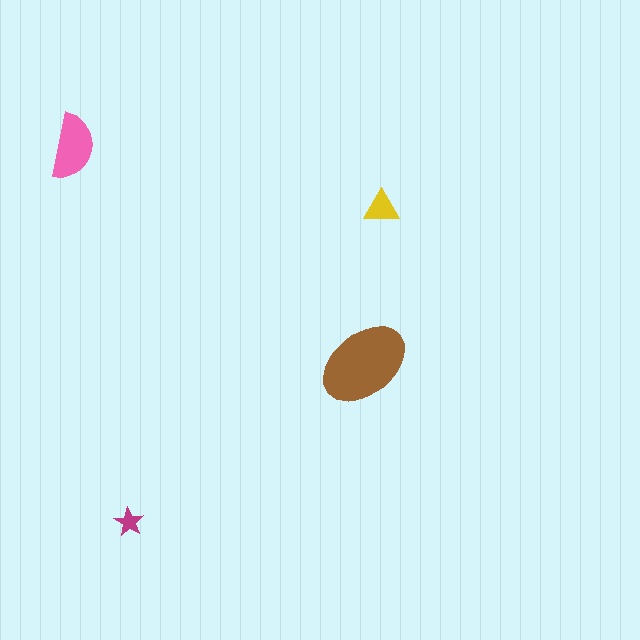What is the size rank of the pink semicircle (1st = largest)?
2nd.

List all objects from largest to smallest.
The brown ellipse, the pink semicircle, the yellow triangle, the magenta star.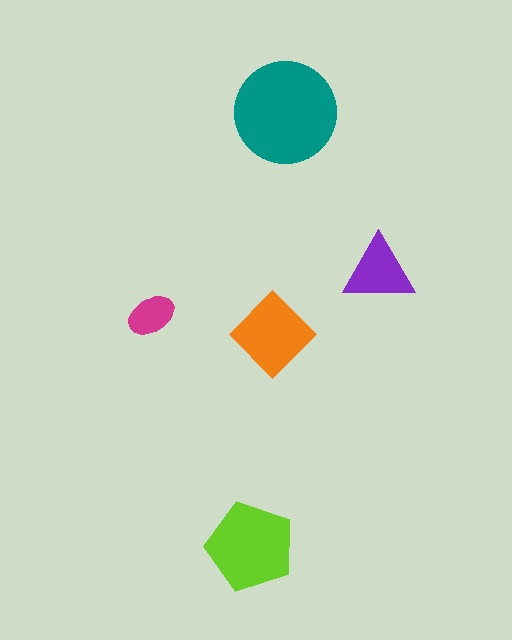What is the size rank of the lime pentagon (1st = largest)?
2nd.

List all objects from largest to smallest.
The teal circle, the lime pentagon, the orange diamond, the purple triangle, the magenta ellipse.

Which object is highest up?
The teal circle is topmost.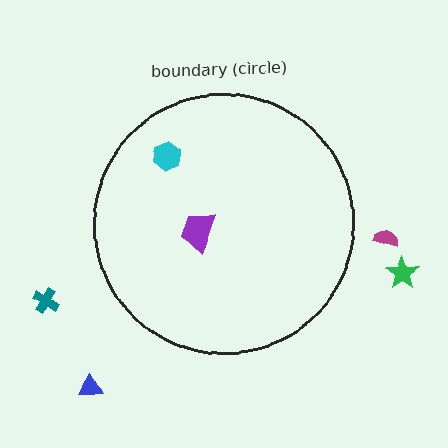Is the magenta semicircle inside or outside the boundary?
Outside.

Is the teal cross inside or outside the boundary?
Outside.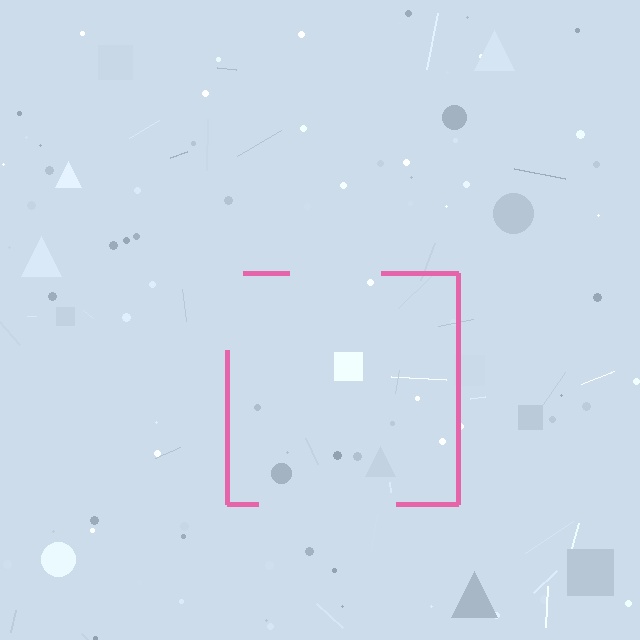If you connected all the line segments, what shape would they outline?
They would outline a square.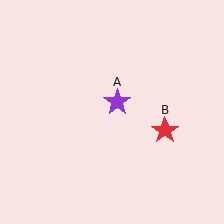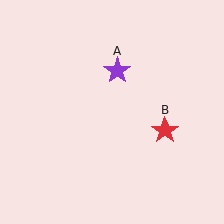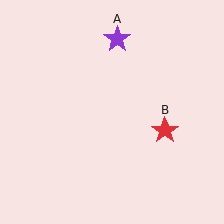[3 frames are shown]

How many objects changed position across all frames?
1 object changed position: purple star (object A).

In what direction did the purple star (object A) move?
The purple star (object A) moved up.